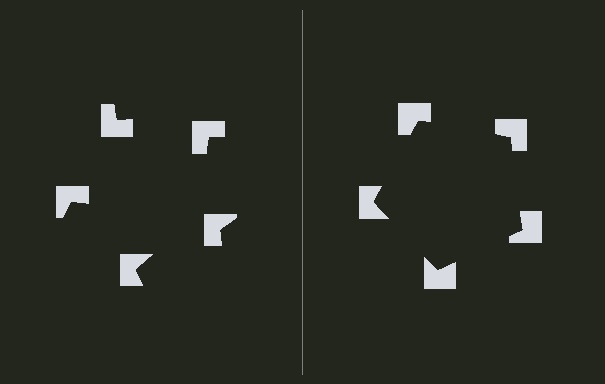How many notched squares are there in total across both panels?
10 — 5 on each side.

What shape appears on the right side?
An illusory pentagon.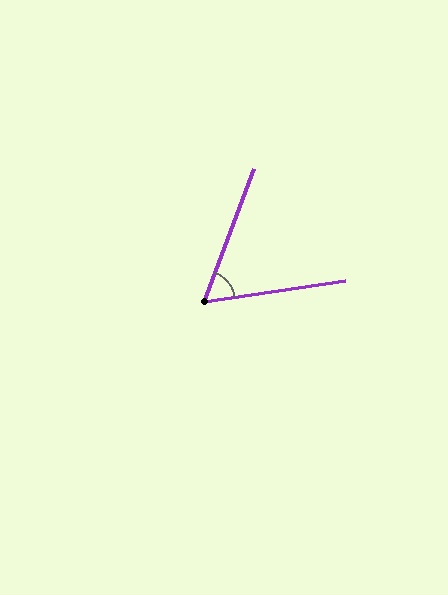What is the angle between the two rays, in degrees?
Approximately 61 degrees.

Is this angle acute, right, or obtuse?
It is acute.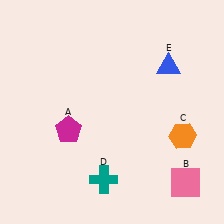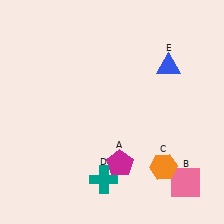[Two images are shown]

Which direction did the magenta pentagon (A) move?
The magenta pentagon (A) moved right.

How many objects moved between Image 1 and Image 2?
2 objects moved between the two images.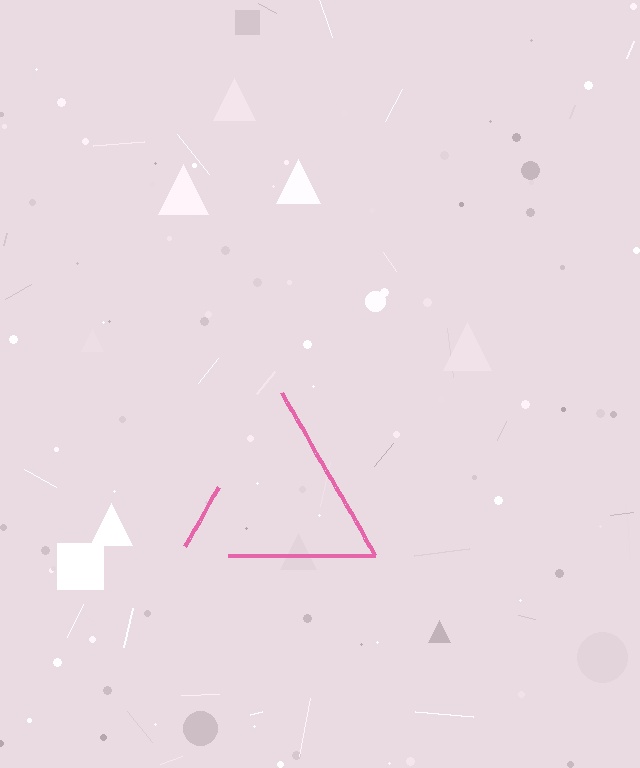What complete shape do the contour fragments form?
The contour fragments form a triangle.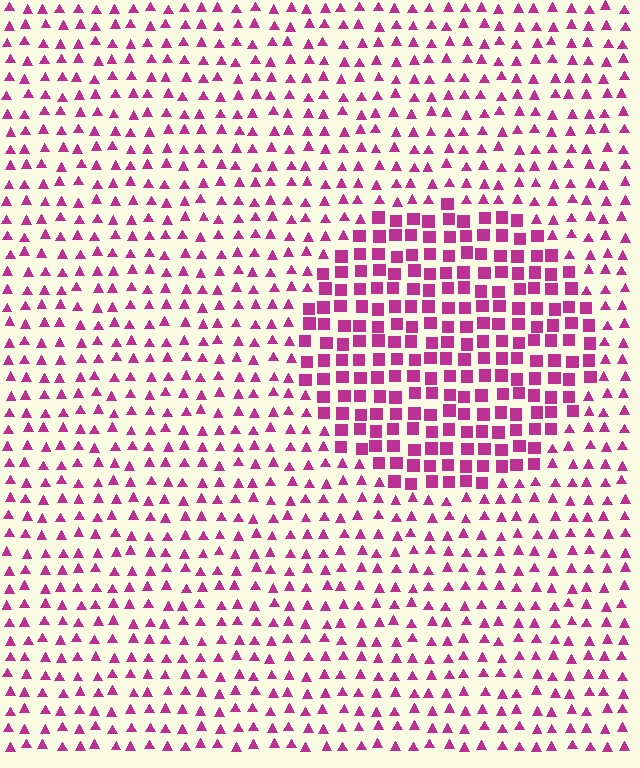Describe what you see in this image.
The image is filled with small magenta elements arranged in a uniform grid. A circle-shaped region contains squares, while the surrounding area contains triangles. The boundary is defined purely by the change in element shape.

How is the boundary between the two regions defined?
The boundary is defined by a change in element shape: squares inside vs. triangles outside. All elements share the same color and spacing.